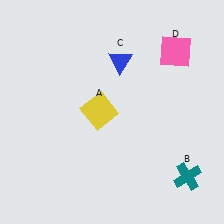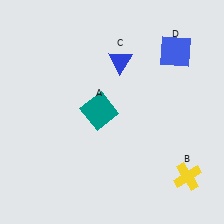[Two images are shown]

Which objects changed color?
A changed from yellow to teal. B changed from teal to yellow. D changed from pink to blue.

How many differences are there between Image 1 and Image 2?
There are 3 differences between the two images.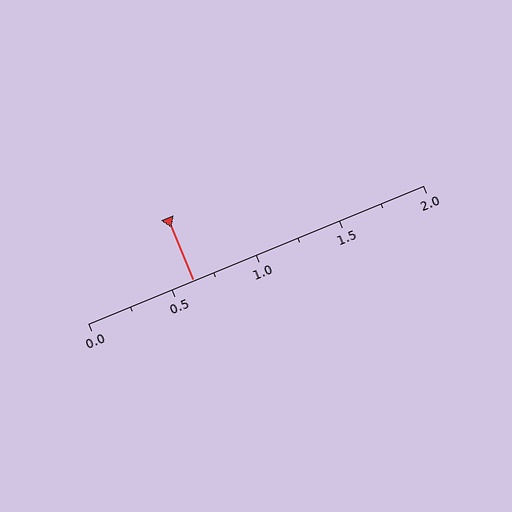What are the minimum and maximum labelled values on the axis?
The axis runs from 0.0 to 2.0.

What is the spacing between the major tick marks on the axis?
The major ticks are spaced 0.5 apart.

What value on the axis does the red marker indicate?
The marker indicates approximately 0.62.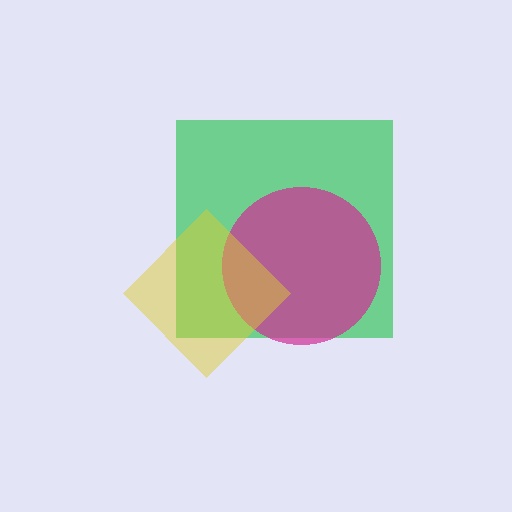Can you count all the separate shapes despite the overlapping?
Yes, there are 3 separate shapes.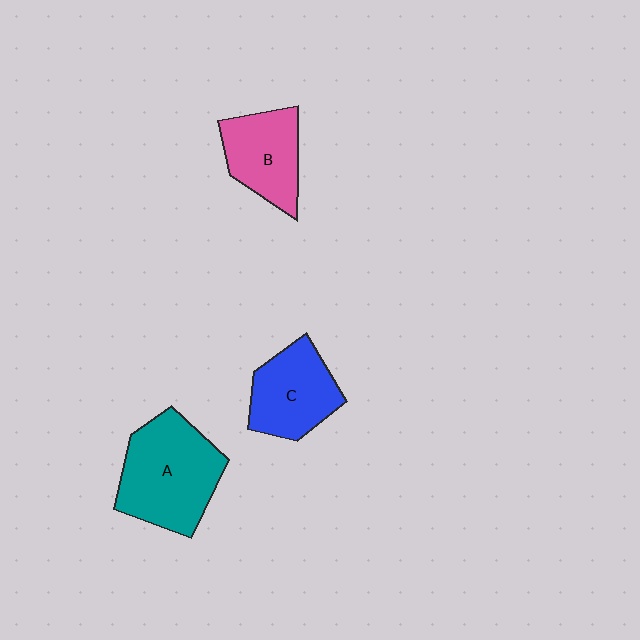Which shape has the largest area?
Shape A (teal).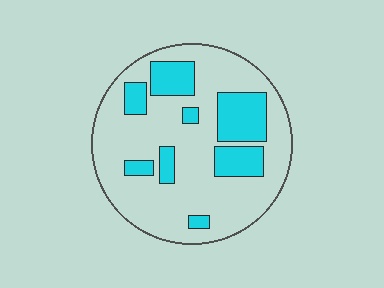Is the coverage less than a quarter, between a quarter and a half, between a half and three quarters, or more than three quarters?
Between a quarter and a half.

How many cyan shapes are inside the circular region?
8.